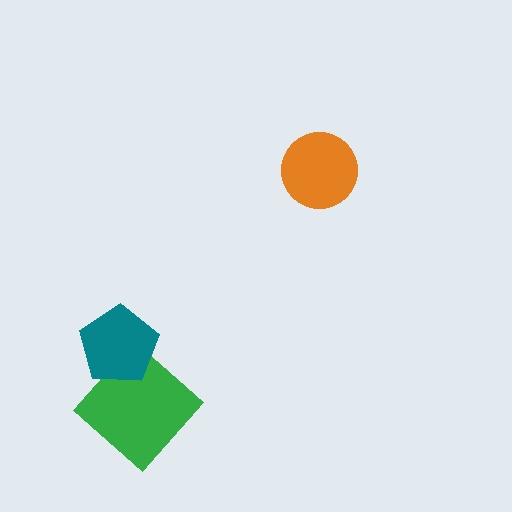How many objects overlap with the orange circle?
0 objects overlap with the orange circle.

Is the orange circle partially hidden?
No, no other shape covers it.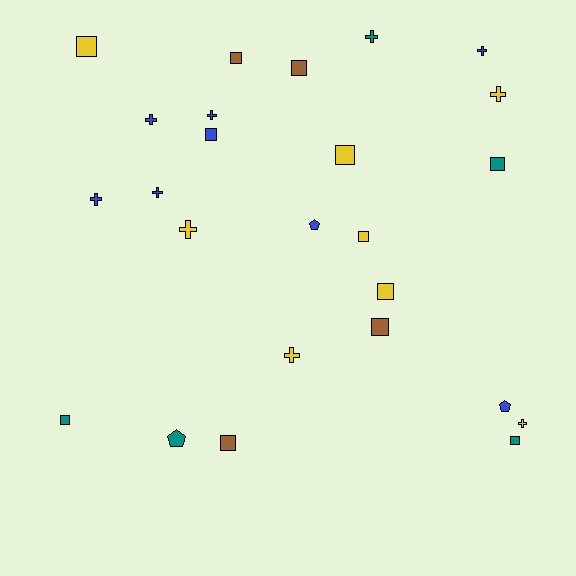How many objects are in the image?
There are 25 objects.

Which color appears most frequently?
Yellow, with 8 objects.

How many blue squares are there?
There is 1 blue square.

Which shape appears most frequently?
Square, with 12 objects.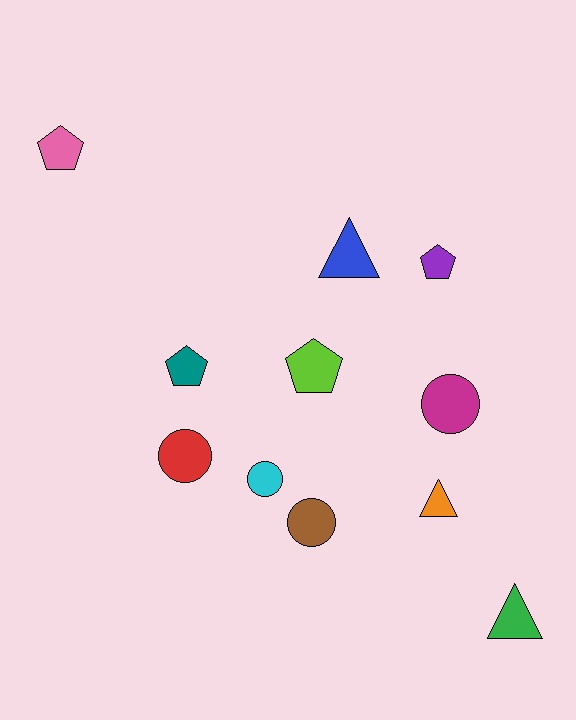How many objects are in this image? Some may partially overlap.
There are 11 objects.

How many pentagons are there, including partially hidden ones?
There are 4 pentagons.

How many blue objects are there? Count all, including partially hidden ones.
There is 1 blue object.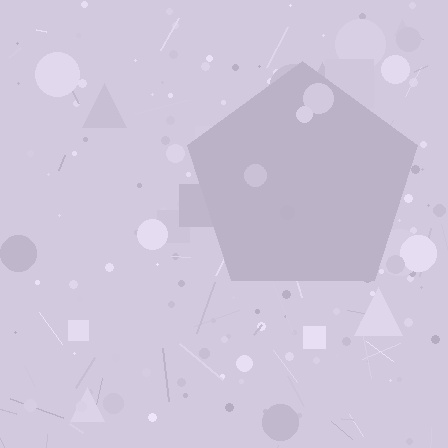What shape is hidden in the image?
A pentagon is hidden in the image.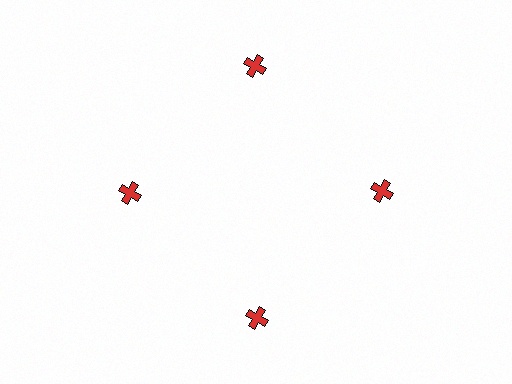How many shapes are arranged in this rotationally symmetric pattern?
There are 4 shapes, arranged in 4 groups of 1.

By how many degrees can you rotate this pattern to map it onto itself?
The pattern maps onto itself every 90 degrees of rotation.